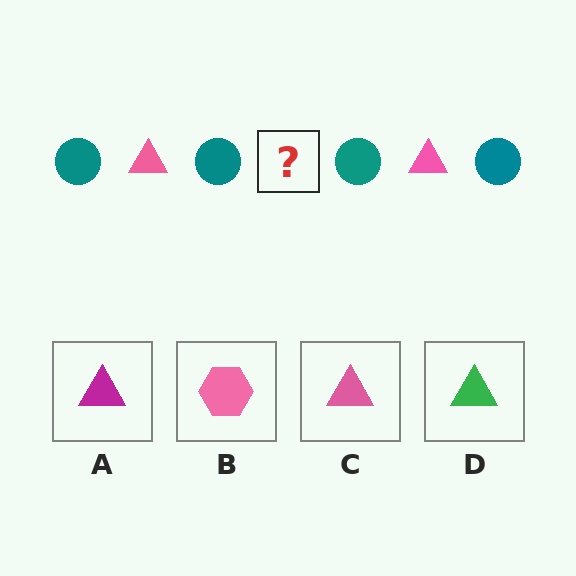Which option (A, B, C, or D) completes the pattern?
C.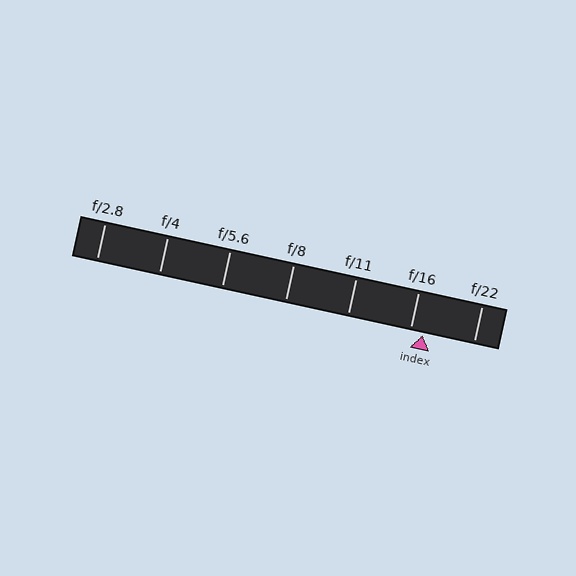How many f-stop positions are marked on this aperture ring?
There are 7 f-stop positions marked.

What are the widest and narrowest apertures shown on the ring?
The widest aperture shown is f/2.8 and the narrowest is f/22.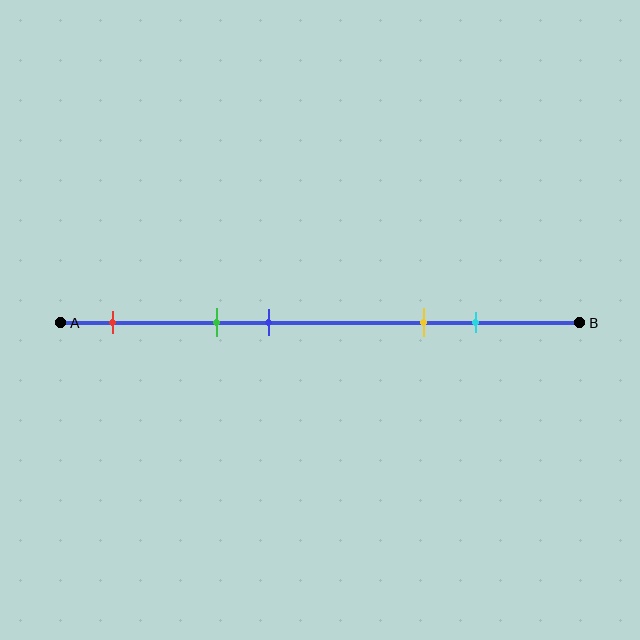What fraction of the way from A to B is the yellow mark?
The yellow mark is approximately 70% (0.7) of the way from A to B.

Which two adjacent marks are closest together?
The green and blue marks are the closest adjacent pair.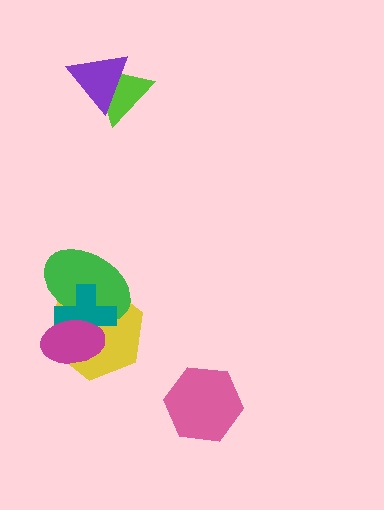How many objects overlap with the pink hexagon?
0 objects overlap with the pink hexagon.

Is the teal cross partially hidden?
Yes, it is partially covered by another shape.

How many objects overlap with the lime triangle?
1 object overlaps with the lime triangle.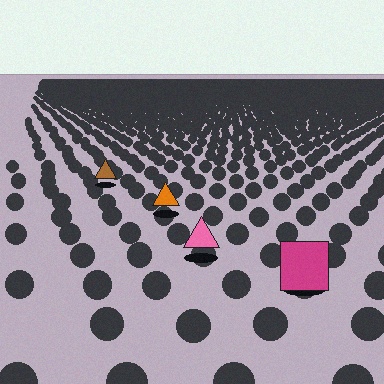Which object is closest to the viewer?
The magenta square is closest. The texture marks near it are larger and more spread out.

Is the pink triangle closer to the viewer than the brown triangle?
Yes. The pink triangle is closer — you can tell from the texture gradient: the ground texture is coarser near it.